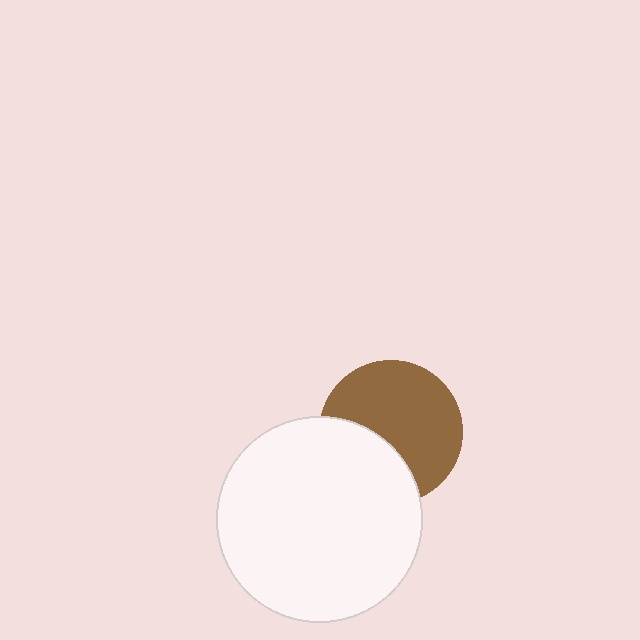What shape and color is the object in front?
The object in front is a white circle.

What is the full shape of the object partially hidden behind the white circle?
The partially hidden object is a brown circle.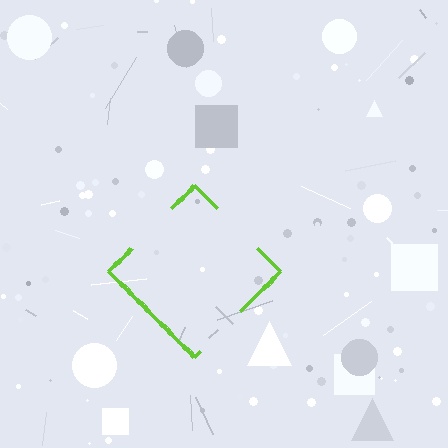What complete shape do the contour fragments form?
The contour fragments form a diamond.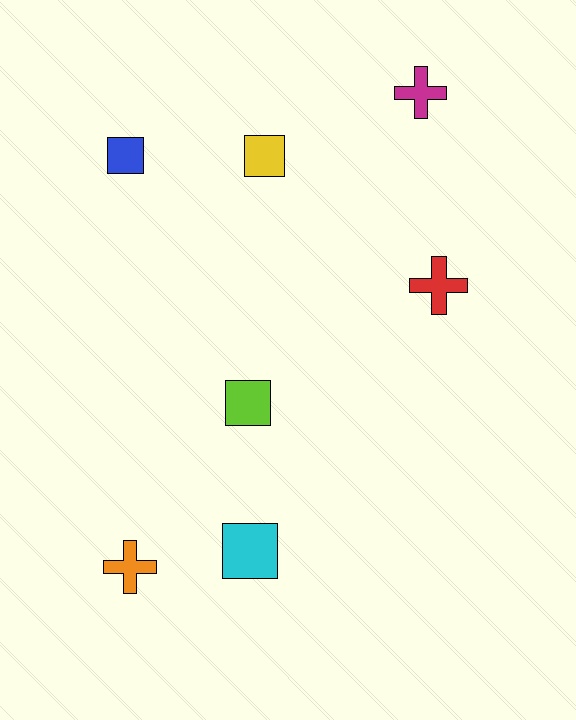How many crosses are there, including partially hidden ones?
There are 3 crosses.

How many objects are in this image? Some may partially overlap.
There are 7 objects.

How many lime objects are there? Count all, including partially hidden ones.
There is 1 lime object.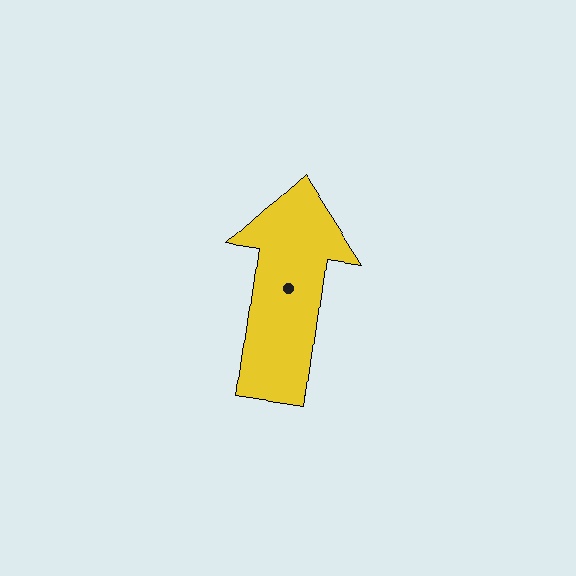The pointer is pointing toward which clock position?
Roughly 12 o'clock.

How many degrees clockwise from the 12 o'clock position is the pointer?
Approximately 8 degrees.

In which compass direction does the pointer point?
North.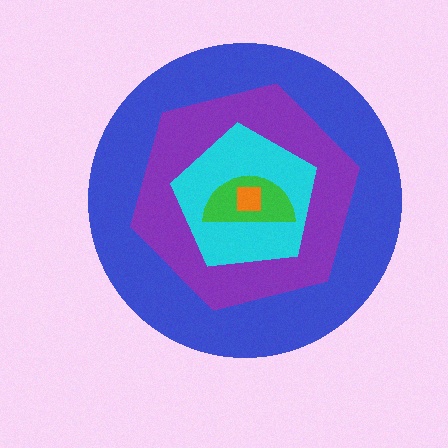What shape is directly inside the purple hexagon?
The cyan pentagon.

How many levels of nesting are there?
5.